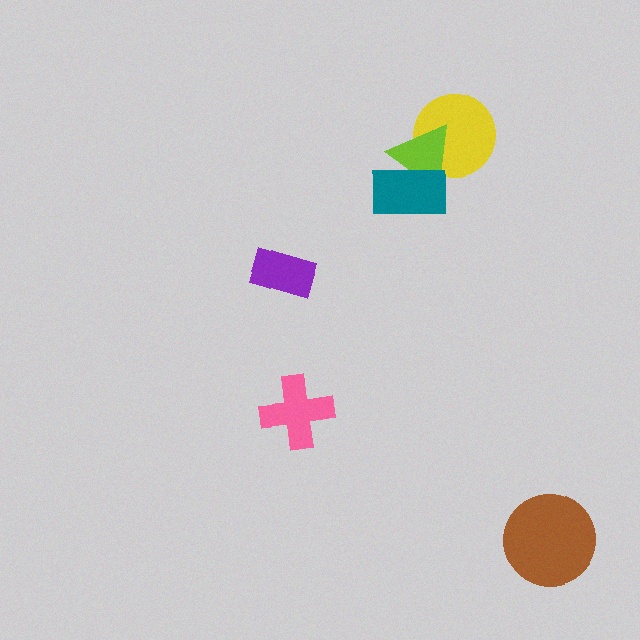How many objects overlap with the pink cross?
0 objects overlap with the pink cross.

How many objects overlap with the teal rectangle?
1 object overlaps with the teal rectangle.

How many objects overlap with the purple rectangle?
0 objects overlap with the purple rectangle.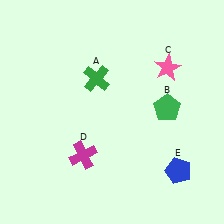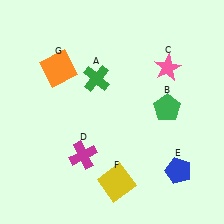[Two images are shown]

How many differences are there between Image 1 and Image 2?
There are 2 differences between the two images.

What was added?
A yellow square (F), an orange square (G) were added in Image 2.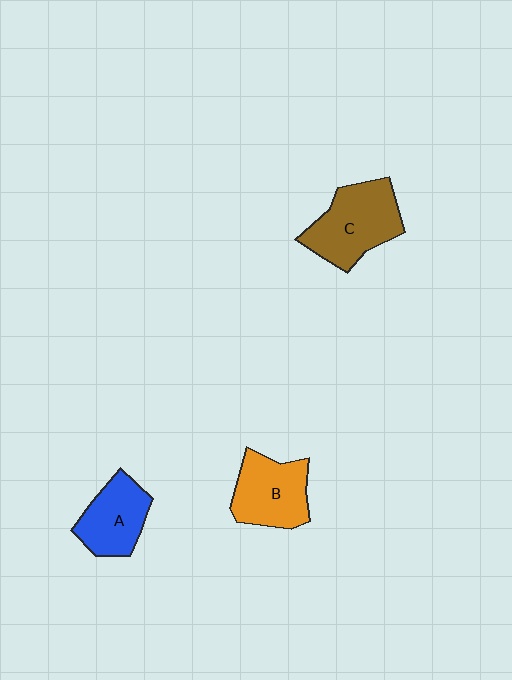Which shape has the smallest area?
Shape A (blue).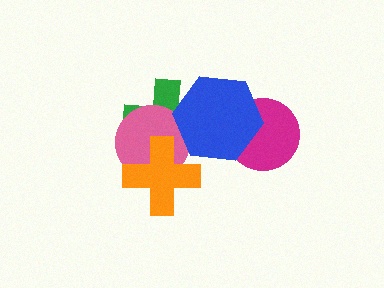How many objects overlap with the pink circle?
3 objects overlap with the pink circle.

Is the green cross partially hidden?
Yes, it is partially covered by another shape.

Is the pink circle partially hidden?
Yes, it is partially covered by another shape.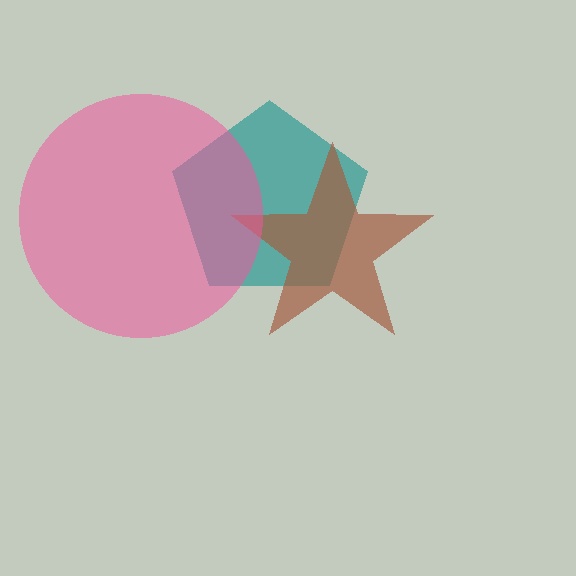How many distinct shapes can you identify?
There are 3 distinct shapes: a teal pentagon, a brown star, a pink circle.